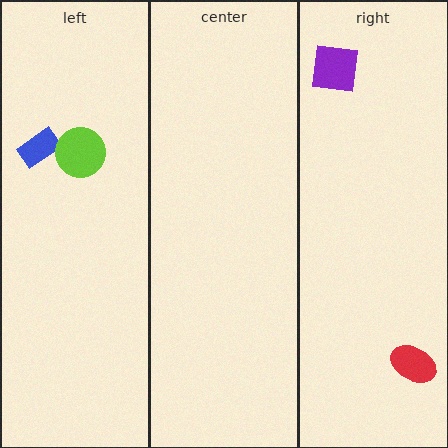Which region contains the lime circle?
The left region.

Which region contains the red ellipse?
The right region.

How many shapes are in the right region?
2.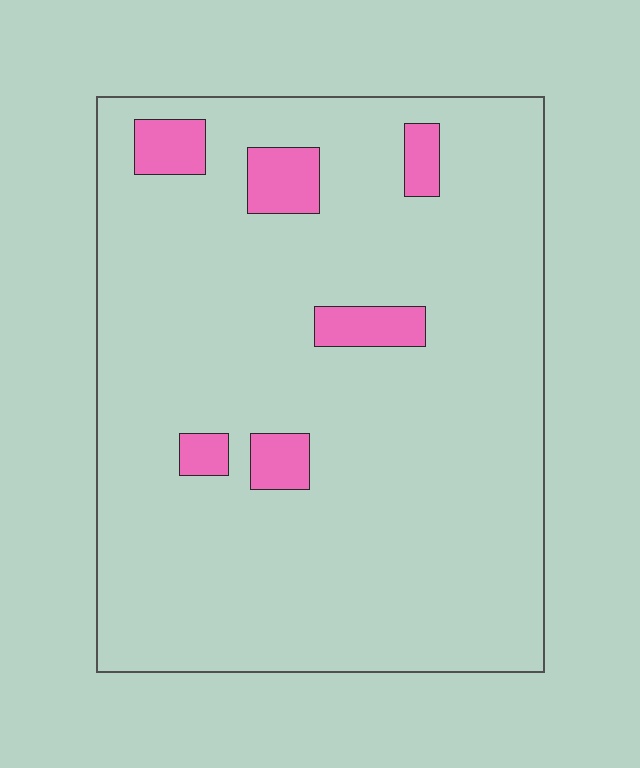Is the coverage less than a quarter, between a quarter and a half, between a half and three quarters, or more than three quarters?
Less than a quarter.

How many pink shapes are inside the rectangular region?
6.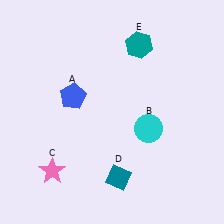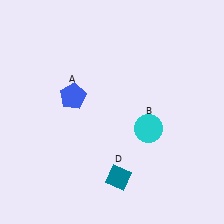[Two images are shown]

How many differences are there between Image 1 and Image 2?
There are 2 differences between the two images.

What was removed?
The teal hexagon (E), the pink star (C) were removed in Image 2.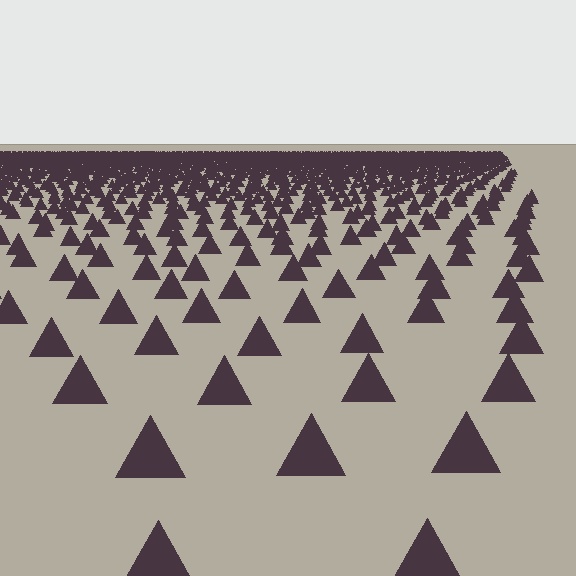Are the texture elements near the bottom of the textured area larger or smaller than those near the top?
Larger. Near the bottom, elements are closer to the viewer and appear at a bigger on-screen size.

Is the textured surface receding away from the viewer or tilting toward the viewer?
The surface is receding away from the viewer. Texture elements get smaller and denser toward the top.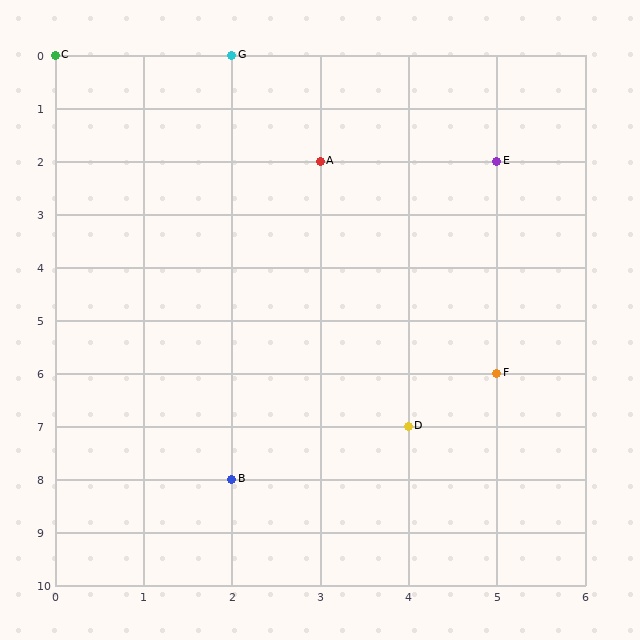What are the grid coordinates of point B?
Point B is at grid coordinates (2, 8).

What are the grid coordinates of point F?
Point F is at grid coordinates (5, 6).